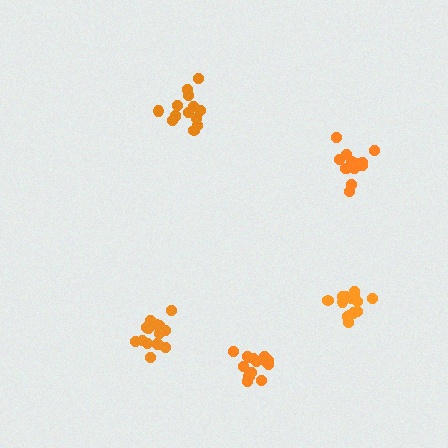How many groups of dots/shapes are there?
There are 5 groups.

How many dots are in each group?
Group 1: 16 dots, Group 2: 14 dots, Group 3: 15 dots, Group 4: 14 dots, Group 5: 15 dots (74 total).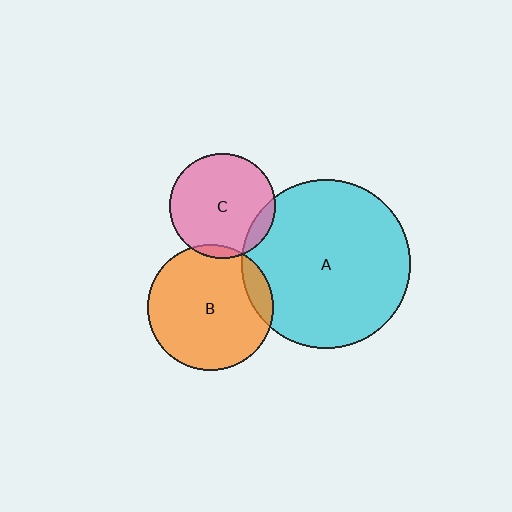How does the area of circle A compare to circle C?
Approximately 2.6 times.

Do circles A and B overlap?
Yes.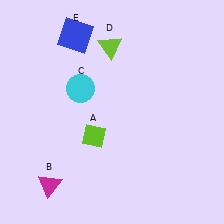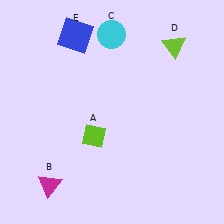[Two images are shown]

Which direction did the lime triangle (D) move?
The lime triangle (D) moved right.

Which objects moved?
The objects that moved are: the cyan circle (C), the lime triangle (D).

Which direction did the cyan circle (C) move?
The cyan circle (C) moved up.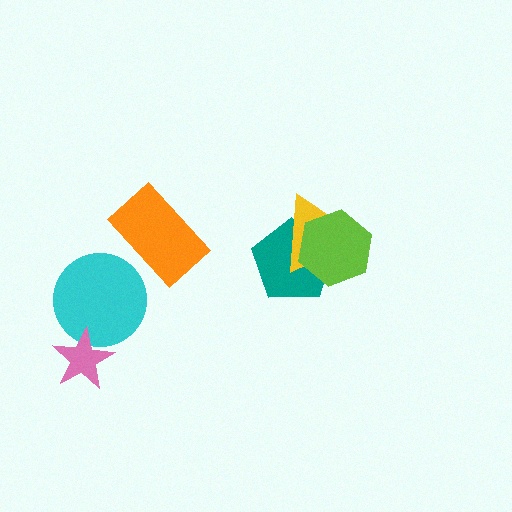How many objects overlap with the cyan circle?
1 object overlaps with the cyan circle.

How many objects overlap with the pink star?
1 object overlaps with the pink star.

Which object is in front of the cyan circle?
The pink star is in front of the cyan circle.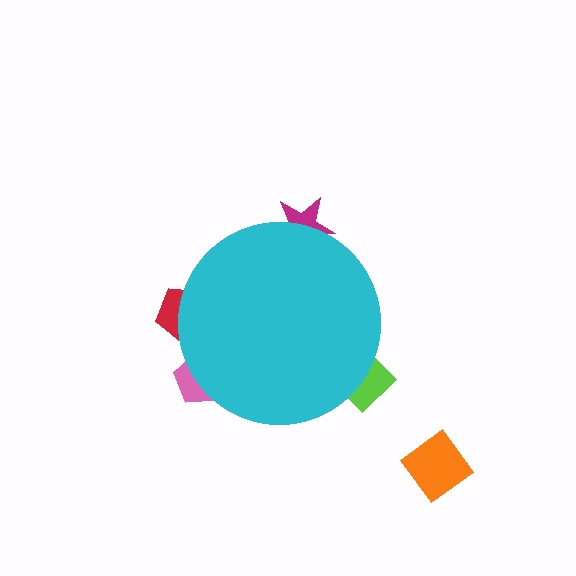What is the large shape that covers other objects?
A cyan circle.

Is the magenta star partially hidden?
Yes, the magenta star is partially hidden behind the cyan circle.